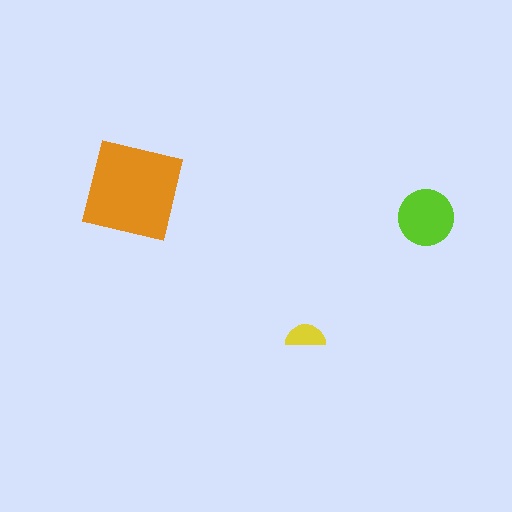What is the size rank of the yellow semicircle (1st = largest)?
3rd.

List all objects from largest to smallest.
The orange square, the lime circle, the yellow semicircle.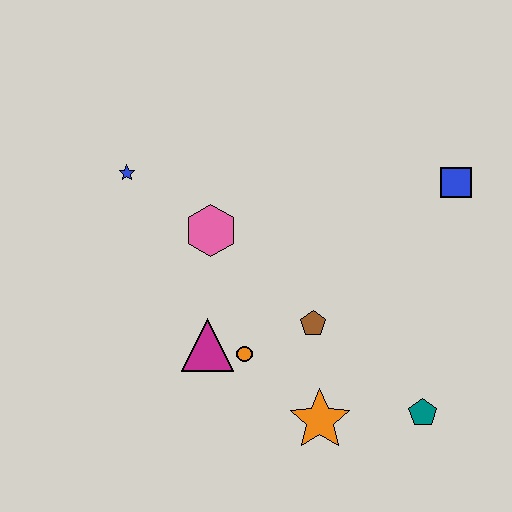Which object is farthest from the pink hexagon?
The teal pentagon is farthest from the pink hexagon.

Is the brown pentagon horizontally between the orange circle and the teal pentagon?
Yes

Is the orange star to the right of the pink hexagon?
Yes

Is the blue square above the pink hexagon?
Yes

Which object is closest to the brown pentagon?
The orange circle is closest to the brown pentagon.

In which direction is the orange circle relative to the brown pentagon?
The orange circle is to the left of the brown pentagon.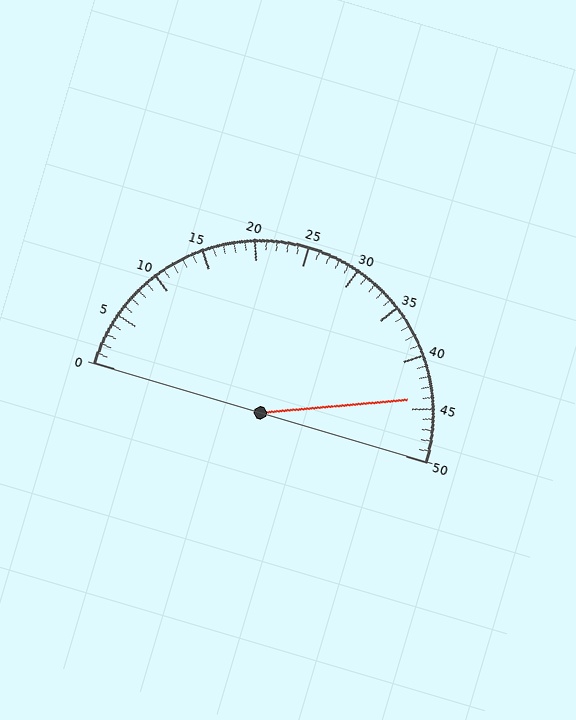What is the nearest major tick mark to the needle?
The nearest major tick mark is 45.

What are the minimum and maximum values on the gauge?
The gauge ranges from 0 to 50.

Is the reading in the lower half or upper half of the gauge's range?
The reading is in the upper half of the range (0 to 50).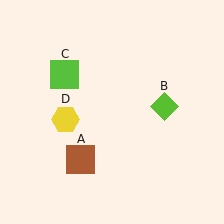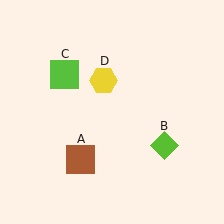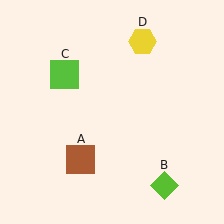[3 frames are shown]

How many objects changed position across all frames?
2 objects changed position: lime diamond (object B), yellow hexagon (object D).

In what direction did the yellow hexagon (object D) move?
The yellow hexagon (object D) moved up and to the right.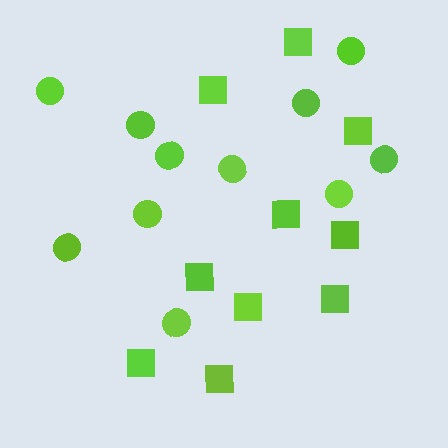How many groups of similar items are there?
There are 2 groups: one group of circles (11) and one group of squares (10).